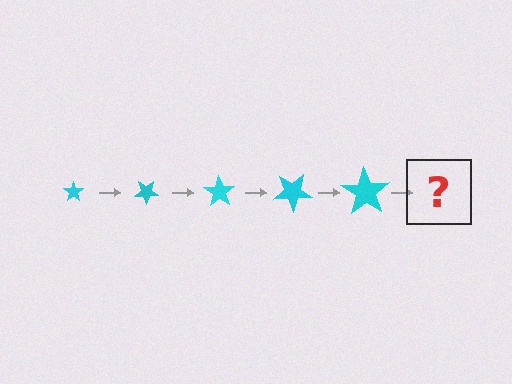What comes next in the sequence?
The next element should be a star, larger than the previous one and rotated 175 degrees from the start.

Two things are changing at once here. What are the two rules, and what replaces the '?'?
The two rules are that the star grows larger each step and it rotates 35 degrees each step. The '?' should be a star, larger than the previous one and rotated 175 degrees from the start.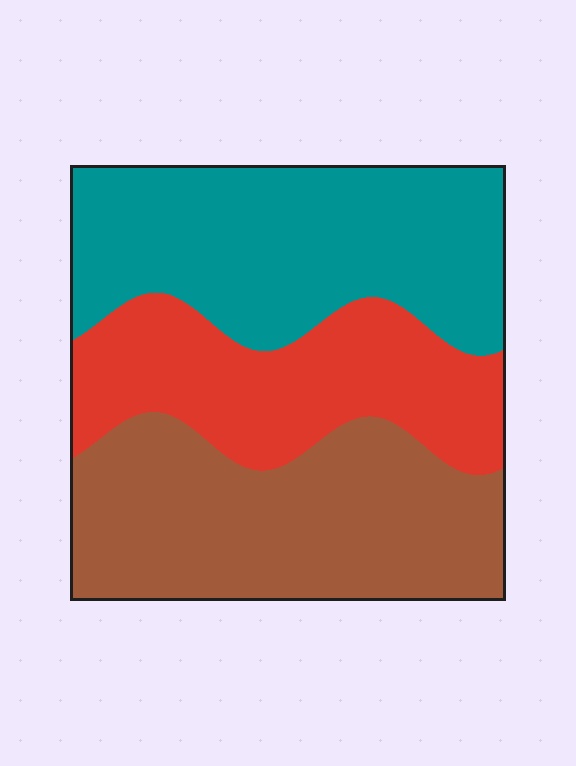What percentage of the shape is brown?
Brown covers around 35% of the shape.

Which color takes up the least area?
Red, at roughly 25%.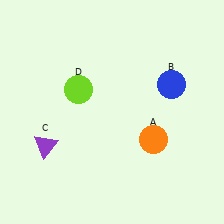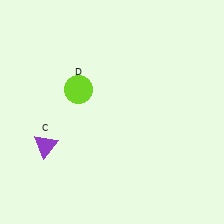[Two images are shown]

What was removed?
The blue circle (B), the orange circle (A) were removed in Image 2.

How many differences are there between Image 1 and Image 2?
There are 2 differences between the two images.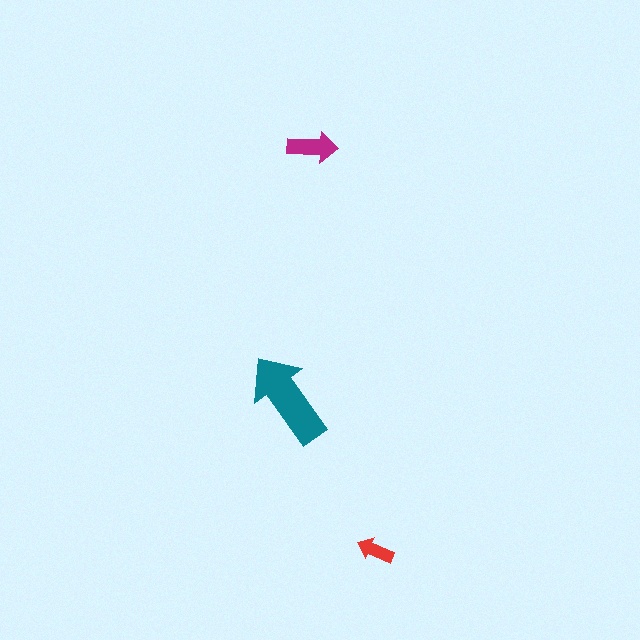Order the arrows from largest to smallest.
the teal one, the magenta one, the red one.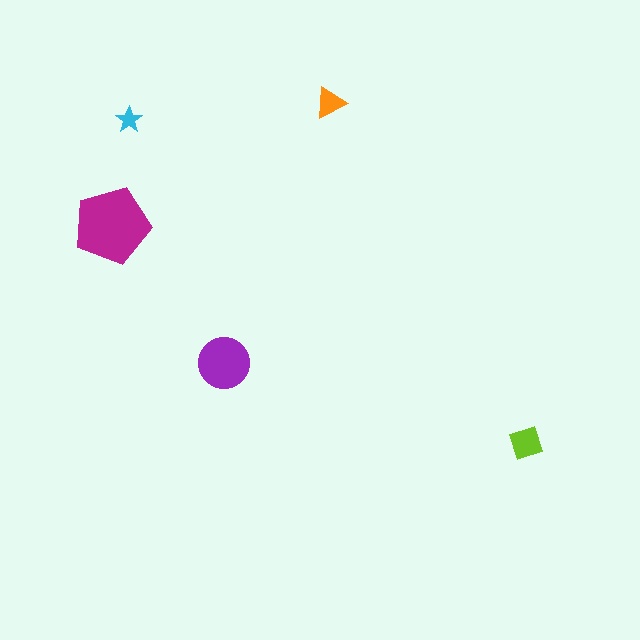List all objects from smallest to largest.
The cyan star, the orange triangle, the lime diamond, the purple circle, the magenta pentagon.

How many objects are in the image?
There are 5 objects in the image.